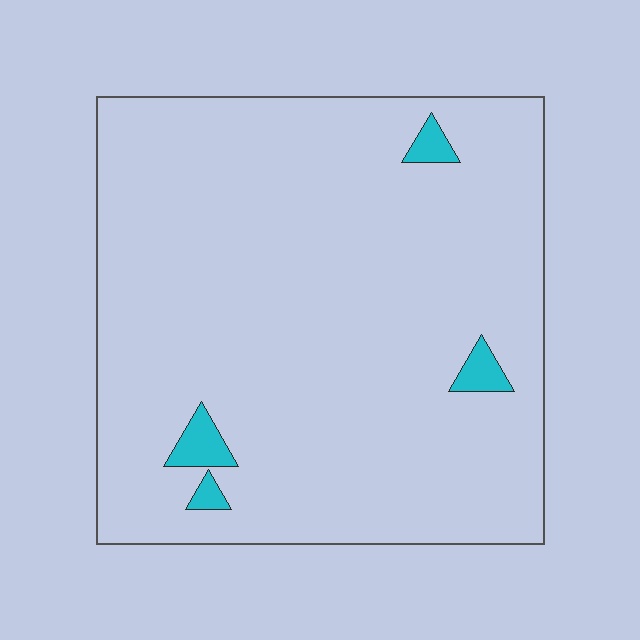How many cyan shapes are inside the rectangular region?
4.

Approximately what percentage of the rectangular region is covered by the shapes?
Approximately 5%.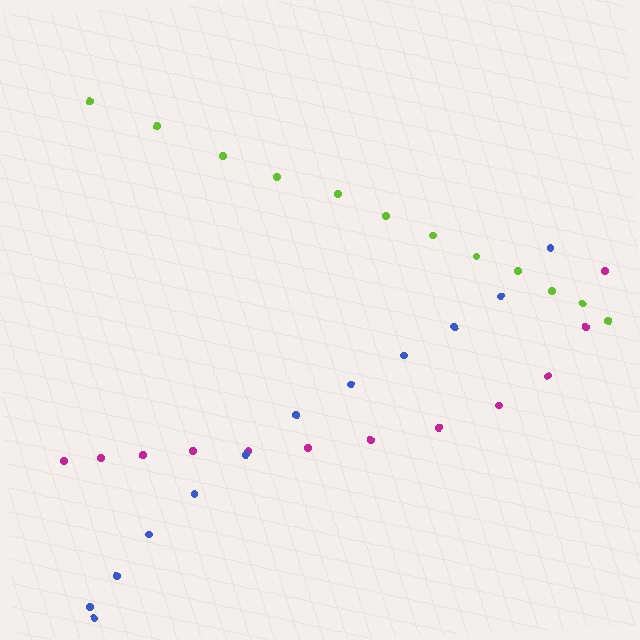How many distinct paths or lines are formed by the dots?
There are 3 distinct paths.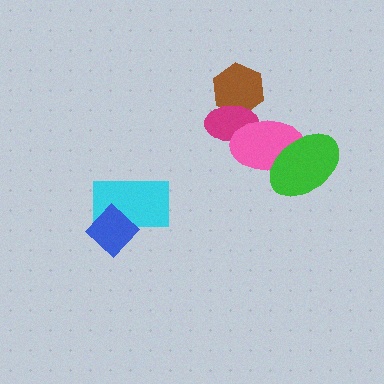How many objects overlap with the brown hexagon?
1 object overlaps with the brown hexagon.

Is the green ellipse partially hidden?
No, no other shape covers it.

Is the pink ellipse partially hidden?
Yes, it is partially covered by another shape.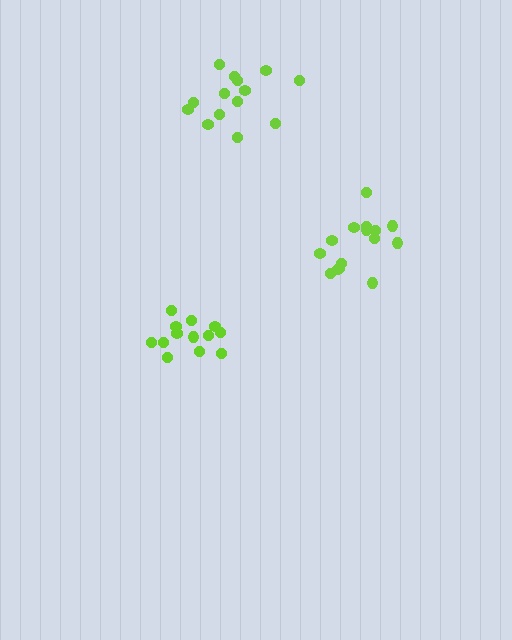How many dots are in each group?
Group 1: 13 dots, Group 2: 15 dots, Group 3: 14 dots (42 total).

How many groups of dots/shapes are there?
There are 3 groups.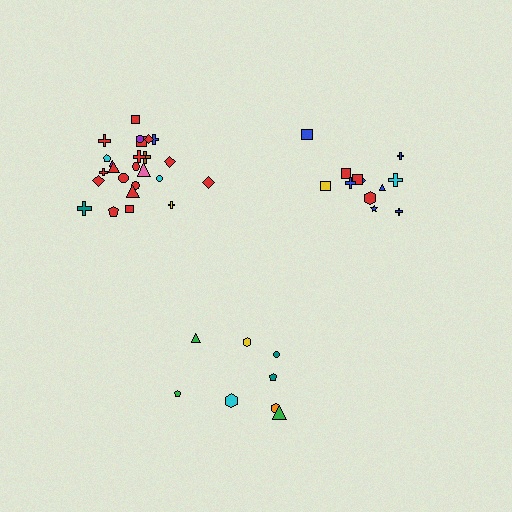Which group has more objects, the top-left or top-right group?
The top-left group.